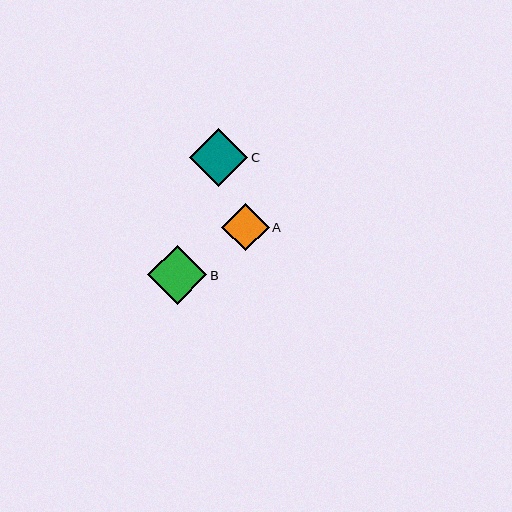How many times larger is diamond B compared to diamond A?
Diamond B is approximately 1.2 times the size of diamond A.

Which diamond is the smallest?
Diamond A is the smallest with a size of approximately 47 pixels.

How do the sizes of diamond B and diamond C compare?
Diamond B and diamond C are approximately the same size.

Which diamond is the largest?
Diamond B is the largest with a size of approximately 59 pixels.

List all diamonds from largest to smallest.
From largest to smallest: B, C, A.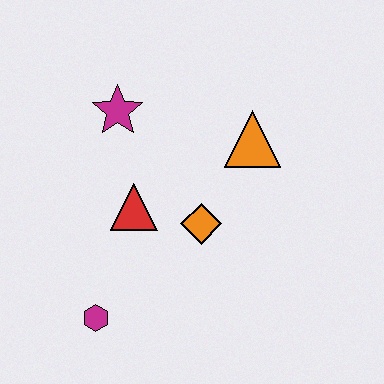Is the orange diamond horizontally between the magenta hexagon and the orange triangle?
Yes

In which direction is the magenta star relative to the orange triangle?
The magenta star is to the left of the orange triangle.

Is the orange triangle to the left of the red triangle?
No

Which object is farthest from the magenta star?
The magenta hexagon is farthest from the magenta star.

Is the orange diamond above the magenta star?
No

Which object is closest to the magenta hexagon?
The red triangle is closest to the magenta hexagon.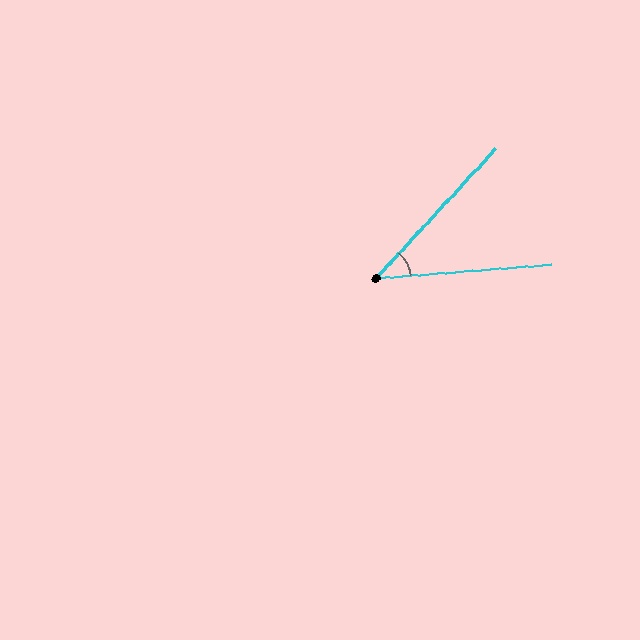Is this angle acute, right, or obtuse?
It is acute.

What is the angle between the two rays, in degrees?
Approximately 43 degrees.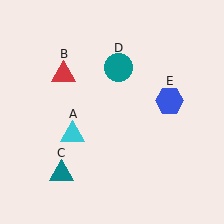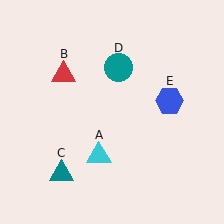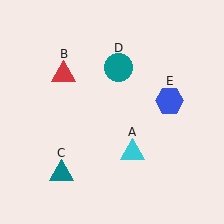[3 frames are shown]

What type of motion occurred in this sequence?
The cyan triangle (object A) rotated counterclockwise around the center of the scene.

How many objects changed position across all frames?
1 object changed position: cyan triangle (object A).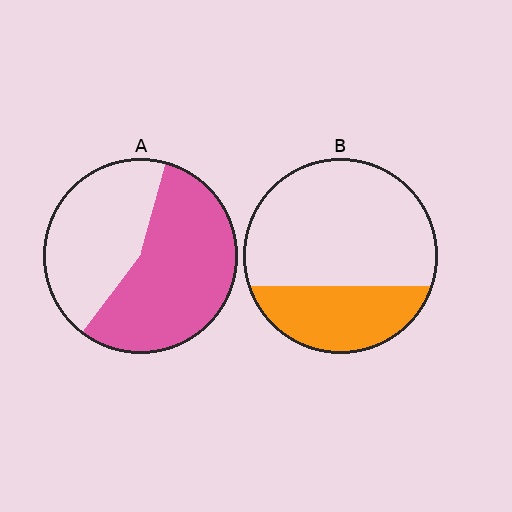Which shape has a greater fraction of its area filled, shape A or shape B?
Shape A.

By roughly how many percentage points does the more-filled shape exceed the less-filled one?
By roughly 25 percentage points (A over B).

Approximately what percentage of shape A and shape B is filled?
A is approximately 55% and B is approximately 30%.